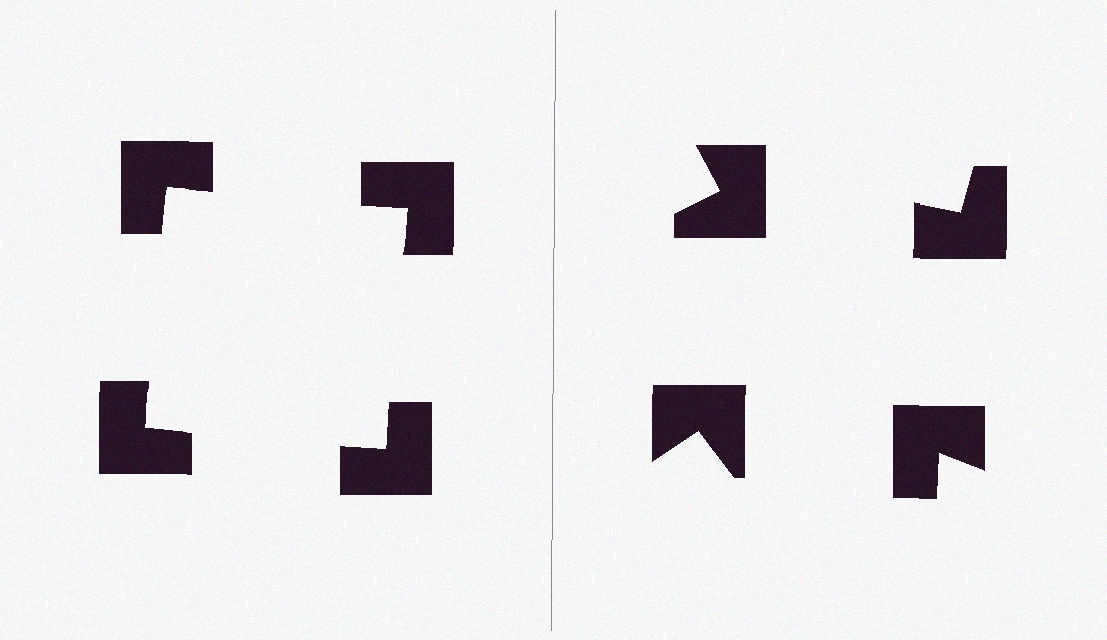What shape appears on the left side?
An illusory square.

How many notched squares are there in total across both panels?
8 — 4 on each side.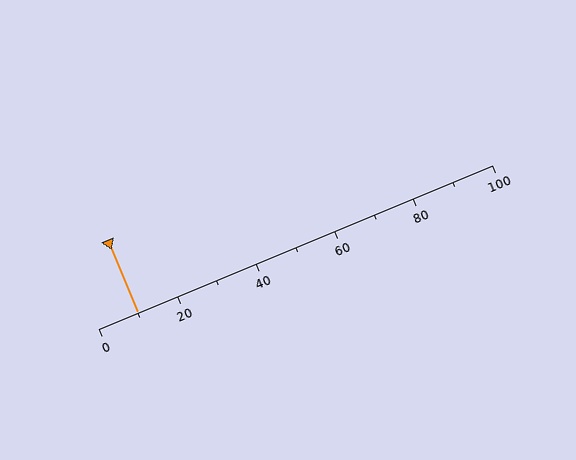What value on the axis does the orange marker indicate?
The marker indicates approximately 10.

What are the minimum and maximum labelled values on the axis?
The axis runs from 0 to 100.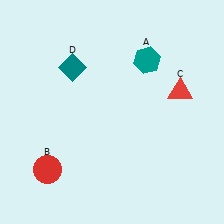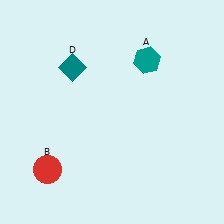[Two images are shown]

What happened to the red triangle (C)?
The red triangle (C) was removed in Image 2. It was in the top-right area of Image 1.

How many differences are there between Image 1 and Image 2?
There is 1 difference between the two images.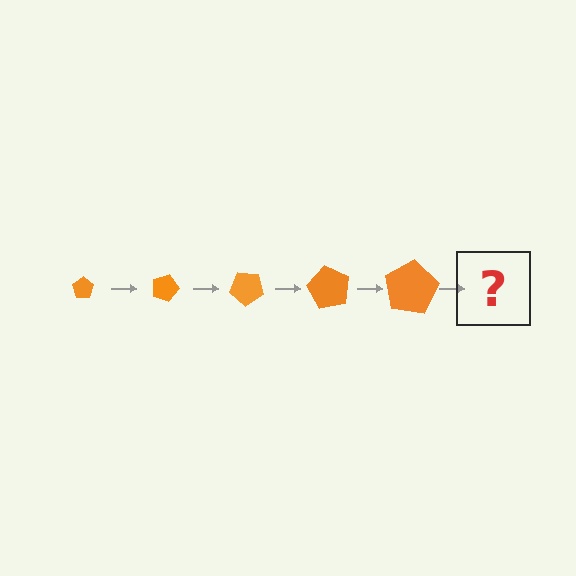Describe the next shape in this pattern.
It should be a pentagon, larger than the previous one and rotated 100 degrees from the start.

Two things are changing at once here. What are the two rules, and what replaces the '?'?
The two rules are that the pentagon grows larger each step and it rotates 20 degrees each step. The '?' should be a pentagon, larger than the previous one and rotated 100 degrees from the start.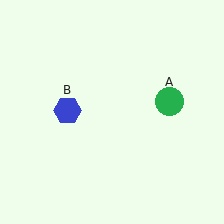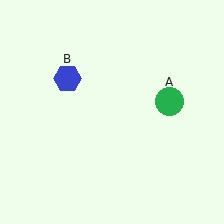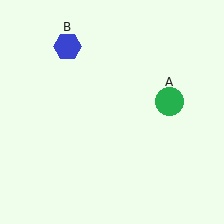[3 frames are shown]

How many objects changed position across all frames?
1 object changed position: blue hexagon (object B).